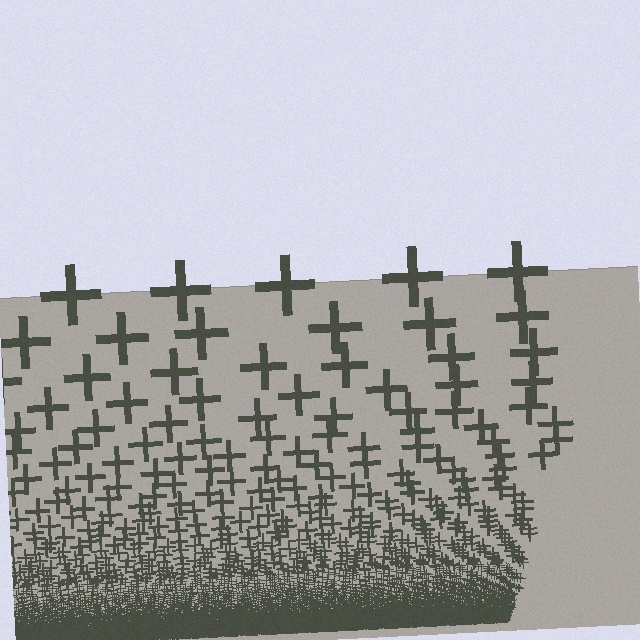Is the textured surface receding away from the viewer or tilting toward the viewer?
The surface appears to tilt toward the viewer. Texture elements get larger and sparser toward the top.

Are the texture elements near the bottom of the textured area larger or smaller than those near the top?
Smaller. The gradient is inverted — elements near the bottom are smaller and denser.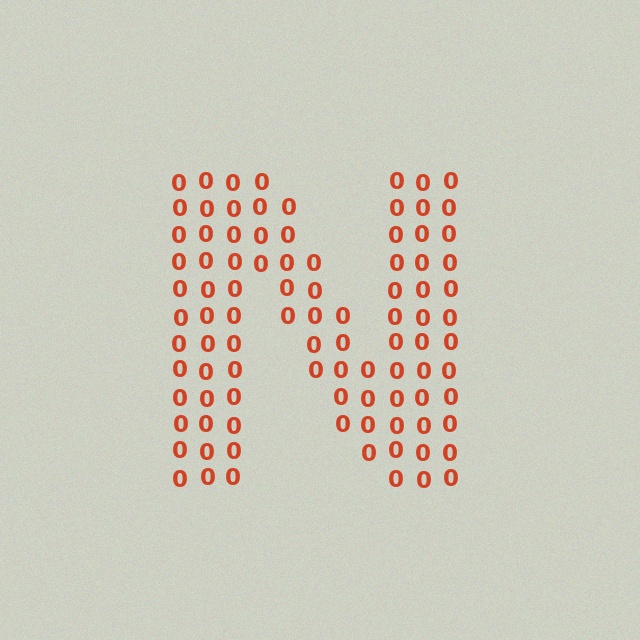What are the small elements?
The small elements are digit 0's.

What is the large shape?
The large shape is the letter N.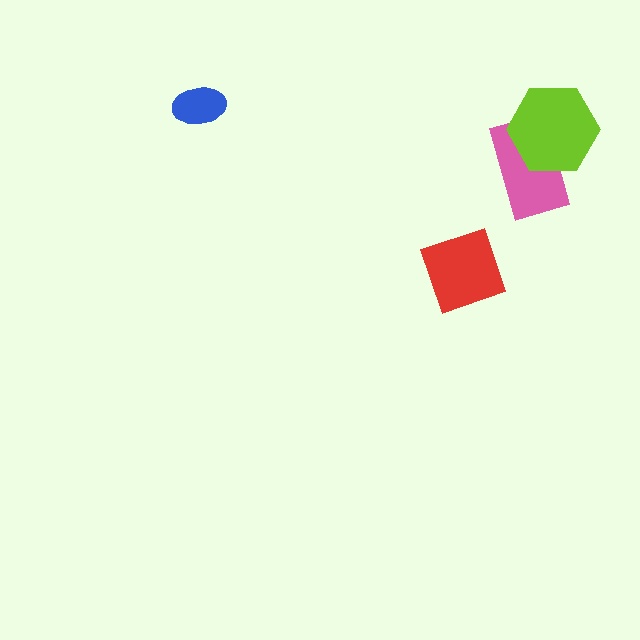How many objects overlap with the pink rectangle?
1 object overlaps with the pink rectangle.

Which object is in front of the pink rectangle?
The lime hexagon is in front of the pink rectangle.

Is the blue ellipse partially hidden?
No, no other shape covers it.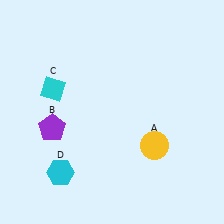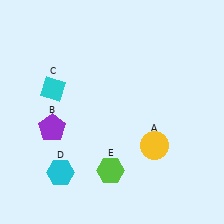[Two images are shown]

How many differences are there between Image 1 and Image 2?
There is 1 difference between the two images.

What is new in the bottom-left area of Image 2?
A lime hexagon (E) was added in the bottom-left area of Image 2.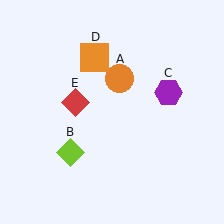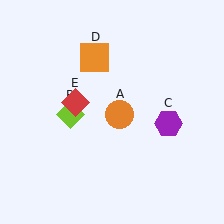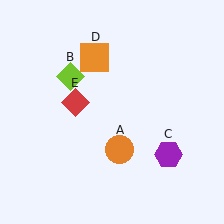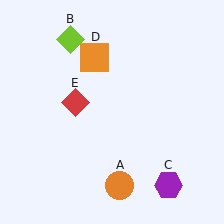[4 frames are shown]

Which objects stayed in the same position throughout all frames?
Orange square (object D) and red diamond (object E) remained stationary.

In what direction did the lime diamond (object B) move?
The lime diamond (object B) moved up.